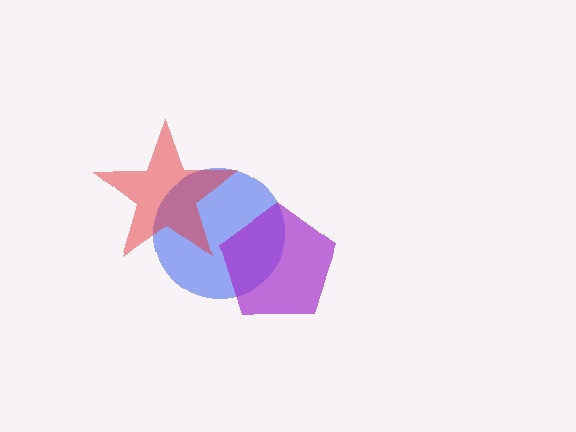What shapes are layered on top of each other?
The layered shapes are: a blue circle, a purple pentagon, a red star.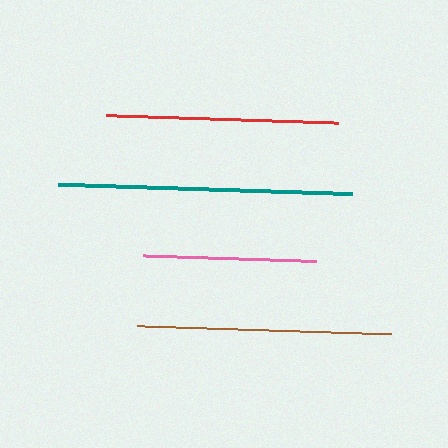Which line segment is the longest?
The teal line is the longest at approximately 294 pixels.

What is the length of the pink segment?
The pink segment is approximately 173 pixels long.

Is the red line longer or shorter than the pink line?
The red line is longer than the pink line.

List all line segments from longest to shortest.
From longest to shortest: teal, brown, red, pink.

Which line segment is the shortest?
The pink line is the shortest at approximately 173 pixels.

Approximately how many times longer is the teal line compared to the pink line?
The teal line is approximately 1.7 times the length of the pink line.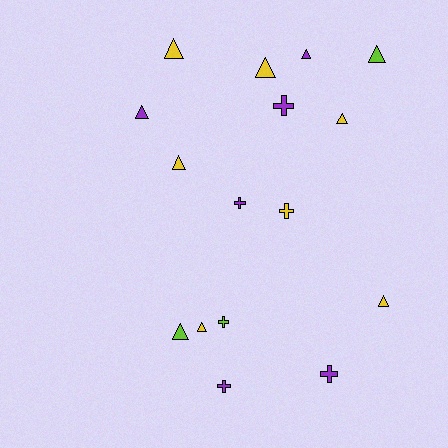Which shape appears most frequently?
Triangle, with 10 objects.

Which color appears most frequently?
Yellow, with 7 objects.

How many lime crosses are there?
There is 1 lime cross.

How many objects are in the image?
There are 16 objects.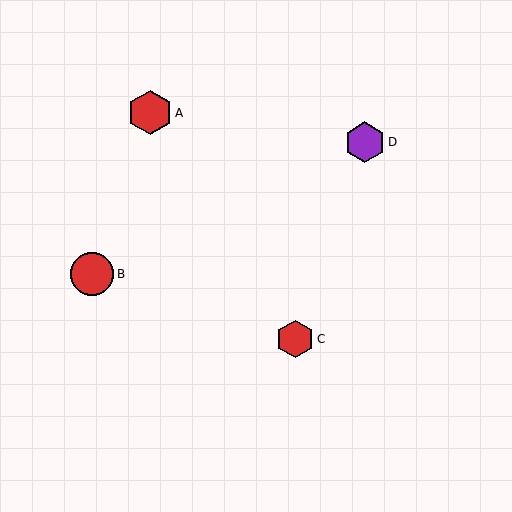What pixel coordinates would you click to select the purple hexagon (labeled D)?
Click at (365, 142) to select the purple hexagon D.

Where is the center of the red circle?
The center of the red circle is at (92, 274).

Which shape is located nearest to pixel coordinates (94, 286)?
The red circle (labeled B) at (92, 274) is nearest to that location.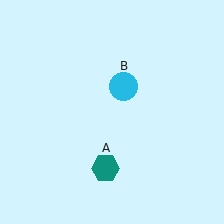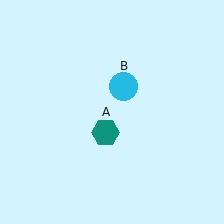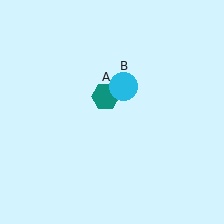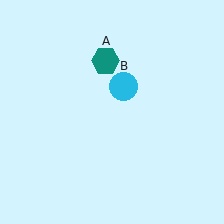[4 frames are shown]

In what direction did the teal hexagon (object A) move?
The teal hexagon (object A) moved up.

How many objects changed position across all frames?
1 object changed position: teal hexagon (object A).